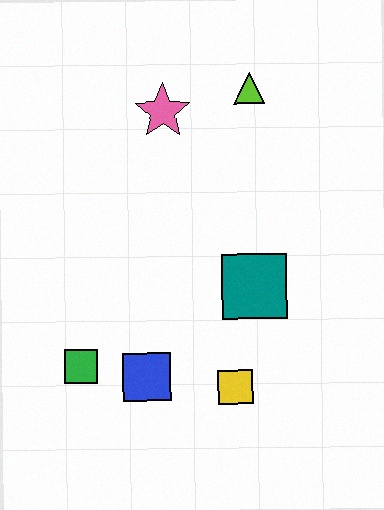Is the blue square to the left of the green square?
No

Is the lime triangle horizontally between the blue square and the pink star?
No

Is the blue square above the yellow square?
Yes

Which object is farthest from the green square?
The lime triangle is farthest from the green square.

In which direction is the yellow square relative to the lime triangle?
The yellow square is below the lime triangle.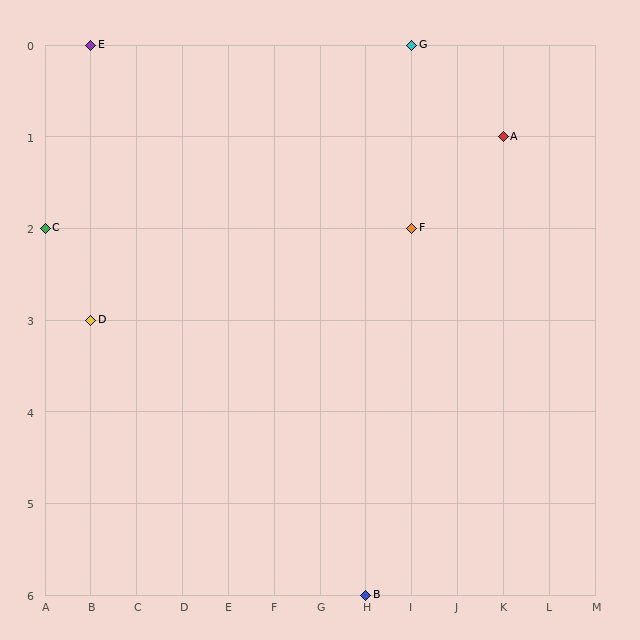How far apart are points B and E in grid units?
Points B and E are 6 columns and 6 rows apart (about 8.5 grid units diagonally).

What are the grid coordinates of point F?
Point F is at grid coordinates (I, 2).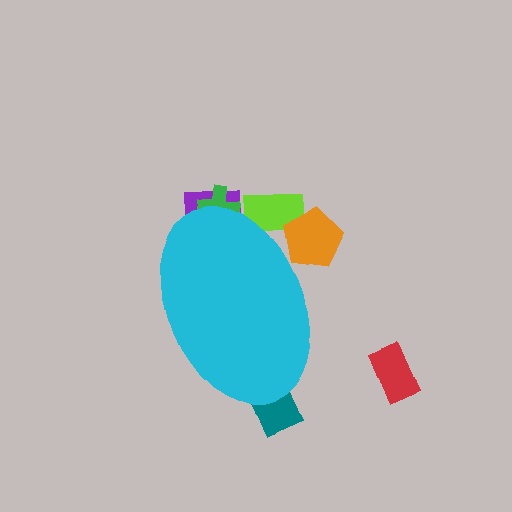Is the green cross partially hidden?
Yes, the green cross is partially hidden behind the cyan ellipse.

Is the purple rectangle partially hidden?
Yes, the purple rectangle is partially hidden behind the cyan ellipse.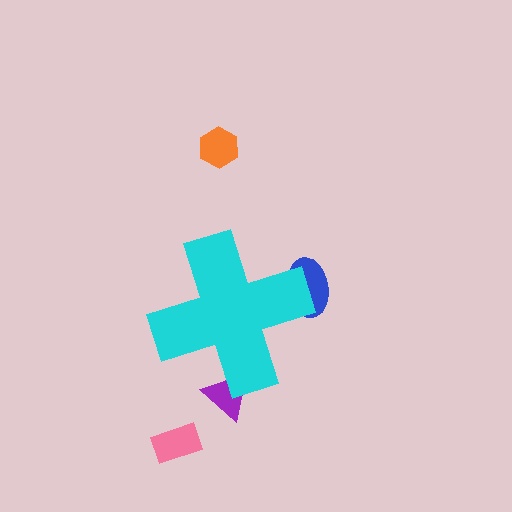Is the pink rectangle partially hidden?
No, the pink rectangle is fully visible.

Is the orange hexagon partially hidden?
No, the orange hexagon is fully visible.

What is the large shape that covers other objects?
A cyan cross.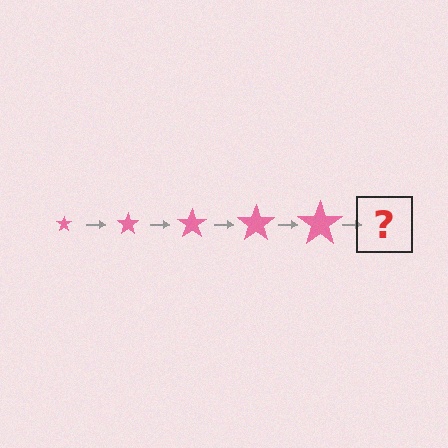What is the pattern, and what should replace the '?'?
The pattern is that the star gets progressively larger each step. The '?' should be a pink star, larger than the previous one.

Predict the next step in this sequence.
The next step is a pink star, larger than the previous one.